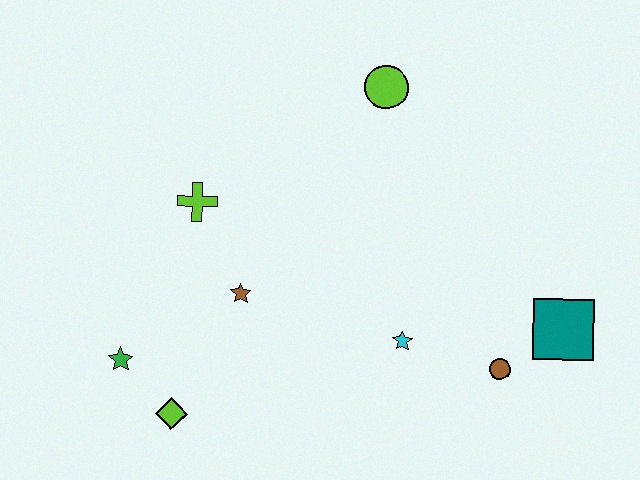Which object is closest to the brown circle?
The teal square is closest to the brown circle.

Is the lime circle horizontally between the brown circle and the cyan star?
No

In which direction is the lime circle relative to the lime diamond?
The lime circle is above the lime diamond.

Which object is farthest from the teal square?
The green star is farthest from the teal square.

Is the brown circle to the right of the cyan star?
Yes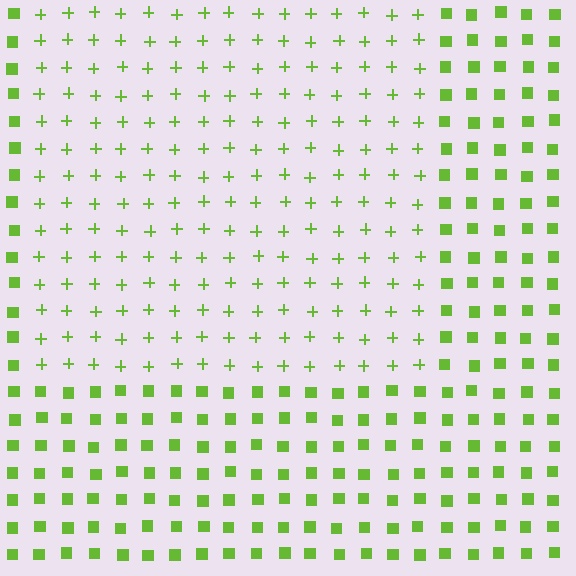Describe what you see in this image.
The image is filled with small lime elements arranged in a uniform grid. A rectangle-shaped region contains plus signs, while the surrounding area contains squares. The boundary is defined purely by the change in element shape.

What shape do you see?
I see a rectangle.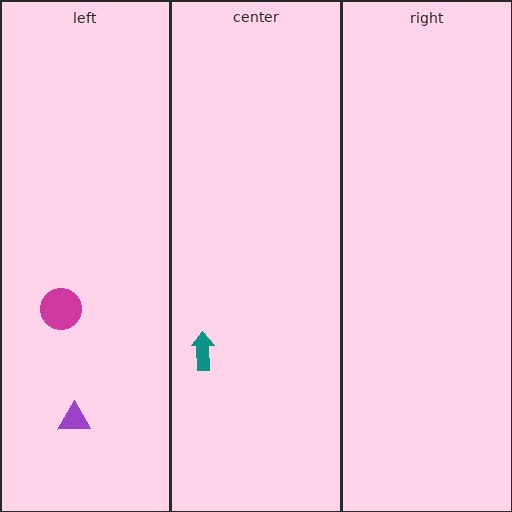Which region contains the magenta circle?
The left region.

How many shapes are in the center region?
1.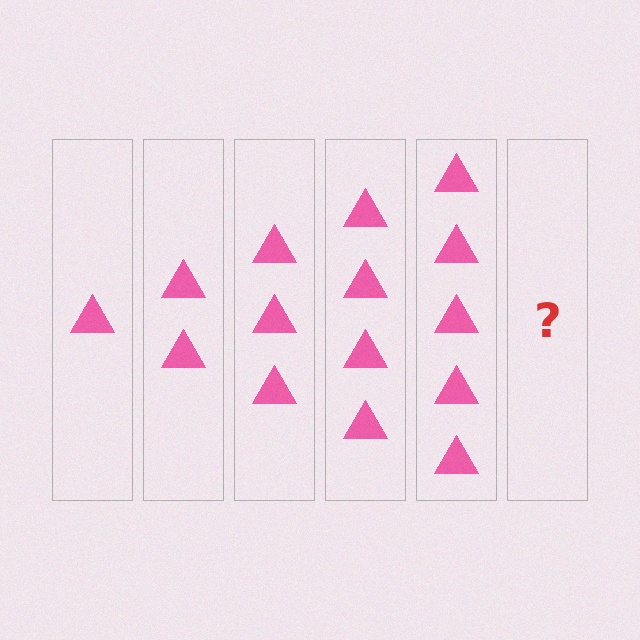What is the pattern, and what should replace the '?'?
The pattern is that each step adds one more triangle. The '?' should be 6 triangles.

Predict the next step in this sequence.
The next step is 6 triangles.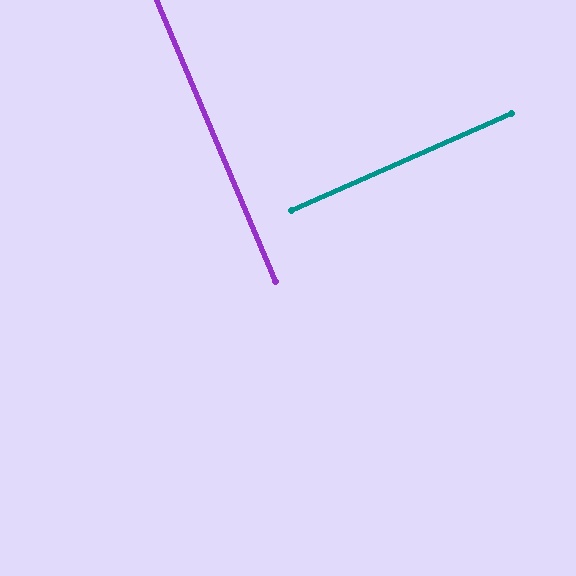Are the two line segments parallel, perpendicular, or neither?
Perpendicular — they meet at approximately 89°.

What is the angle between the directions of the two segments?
Approximately 89 degrees.